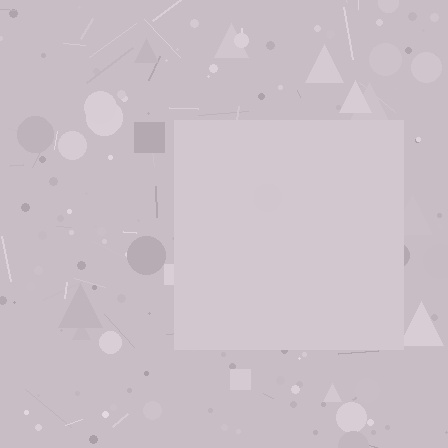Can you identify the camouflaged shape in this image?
The camouflaged shape is a square.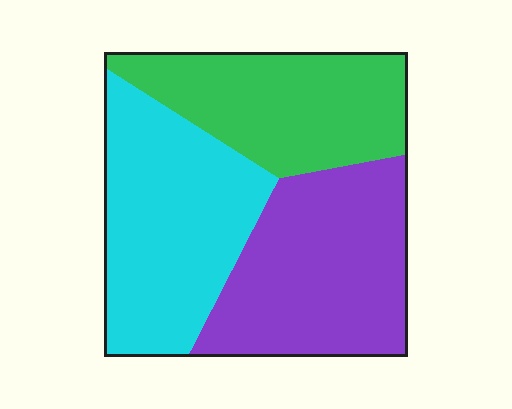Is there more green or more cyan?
Cyan.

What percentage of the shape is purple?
Purple takes up between a third and a half of the shape.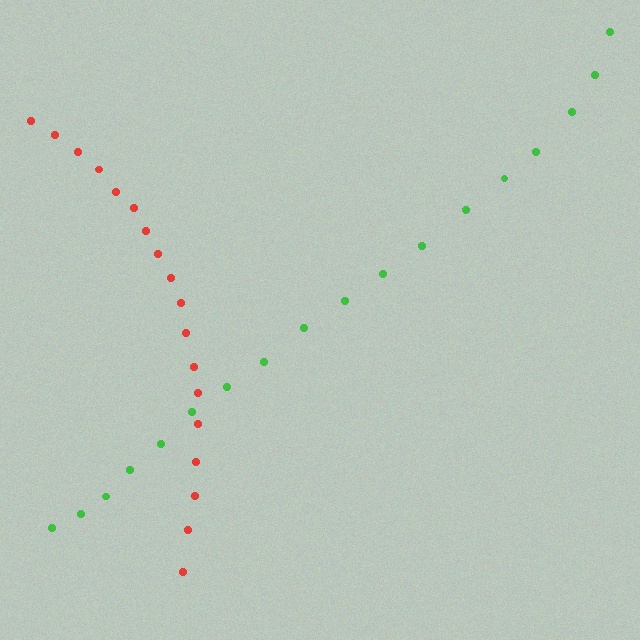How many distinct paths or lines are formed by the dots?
There are 2 distinct paths.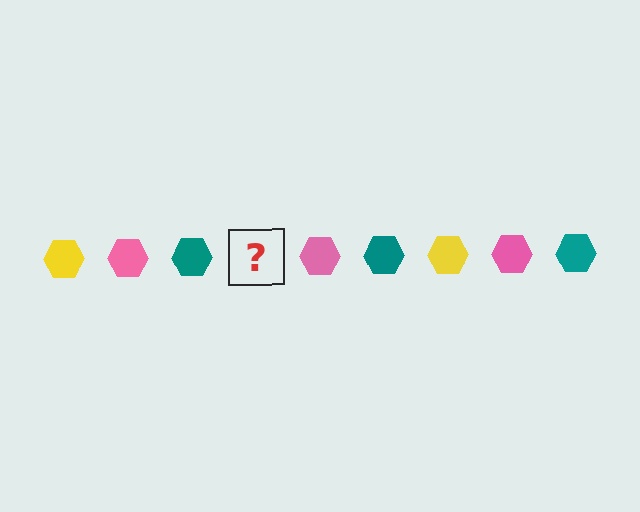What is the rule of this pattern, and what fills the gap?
The rule is that the pattern cycles through yellow, pink, teal hexagons. The gap should be filled with a yellow hexagon.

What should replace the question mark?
The question mark should be replaced with a yellow hexagon.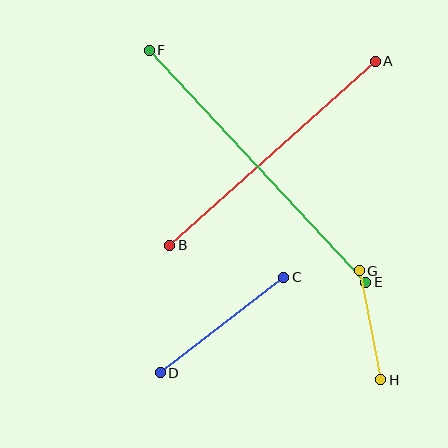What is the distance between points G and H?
The distance is approximately 111 pixels.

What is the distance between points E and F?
The distance is approximately 318 pixels.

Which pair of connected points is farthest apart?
Points E and F are farthest apart.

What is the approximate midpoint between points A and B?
The midpoint is at approximately (272, 153) pixels.